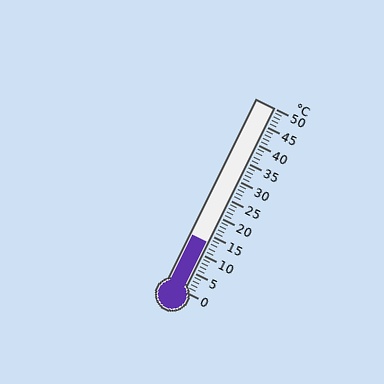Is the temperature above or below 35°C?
The temperature is below 35°C.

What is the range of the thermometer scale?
The thermometer scale ranges from 0°C to 50°C.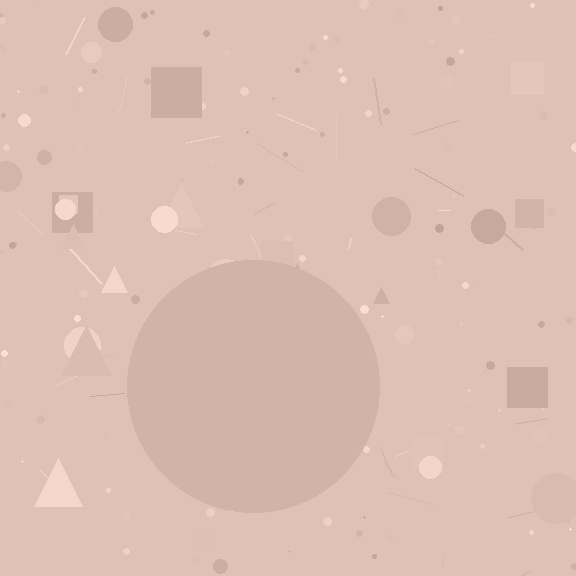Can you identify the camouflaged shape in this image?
The camouflaged shape is a circle.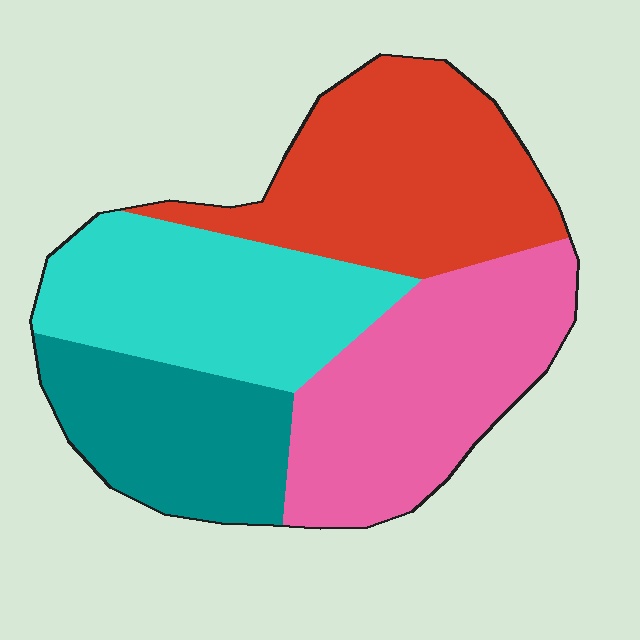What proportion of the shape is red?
Red covers around 30% of the shape.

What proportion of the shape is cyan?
Cyan covers about 25% of the shape.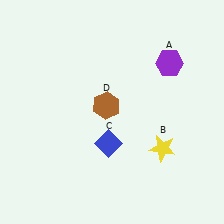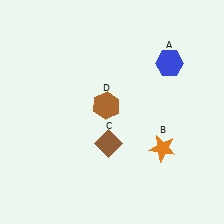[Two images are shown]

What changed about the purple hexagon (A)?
In Image 1, A is purple. In Image 2, it changed to blue.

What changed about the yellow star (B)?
In Image 1, B is yellow. In Image 2, it changed to orange.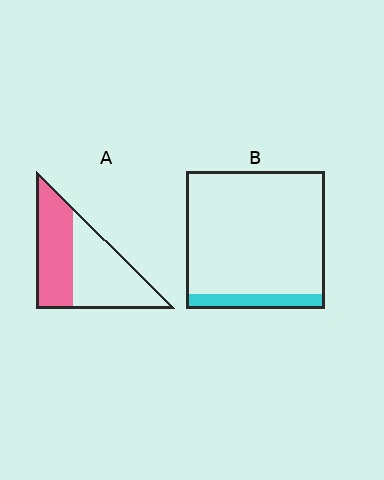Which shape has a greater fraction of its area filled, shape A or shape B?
Shape A.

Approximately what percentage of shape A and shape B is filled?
A is approximately 45% and B is approximately 10%.